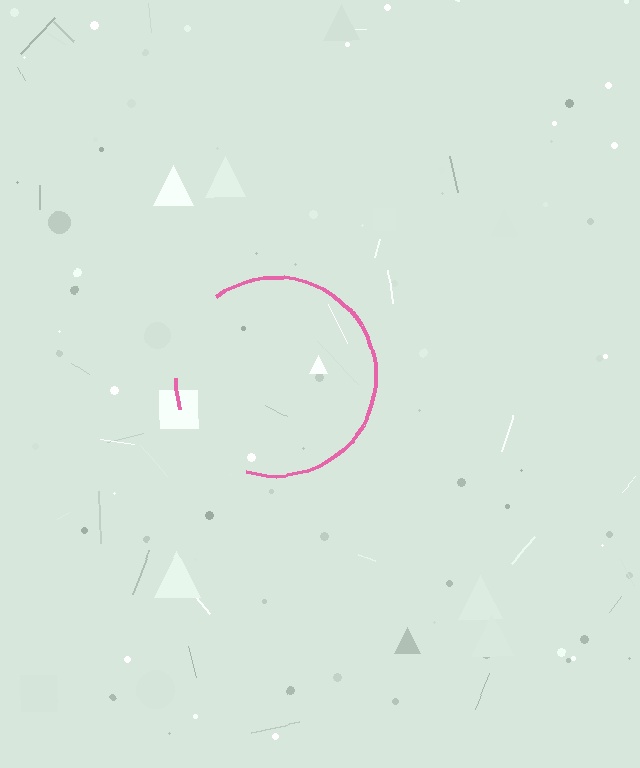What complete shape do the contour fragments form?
The contour fragments form a circle.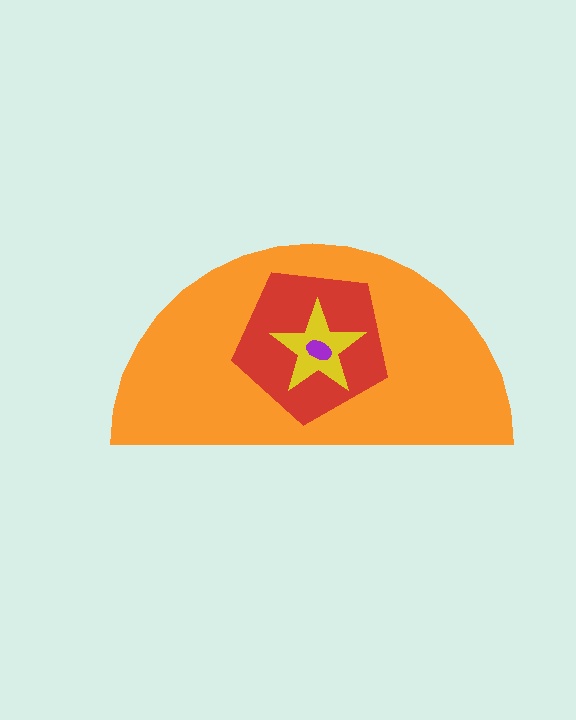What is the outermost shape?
The orange semicircle.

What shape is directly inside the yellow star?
The purple ellipse.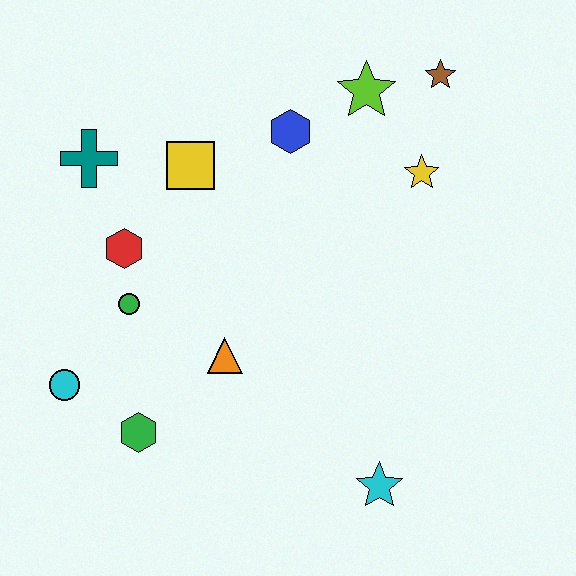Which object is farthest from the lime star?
The cyan circle is farthest from the lime star.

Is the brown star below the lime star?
No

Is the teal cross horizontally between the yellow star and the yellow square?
No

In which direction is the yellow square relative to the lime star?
The yellow square is to the left of the lime star.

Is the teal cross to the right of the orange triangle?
No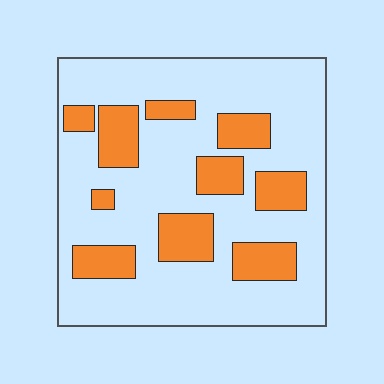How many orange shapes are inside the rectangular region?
10.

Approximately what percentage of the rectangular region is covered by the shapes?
Approximately 25%.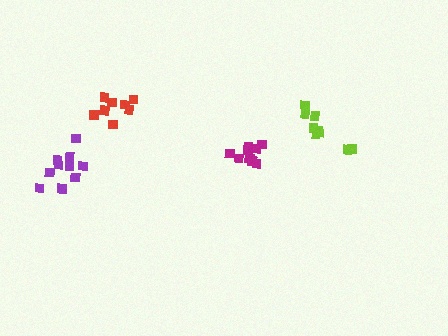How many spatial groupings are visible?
There are 4 spatial groupings.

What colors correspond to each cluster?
The clusters are colored: lime, purple, magenta, red.